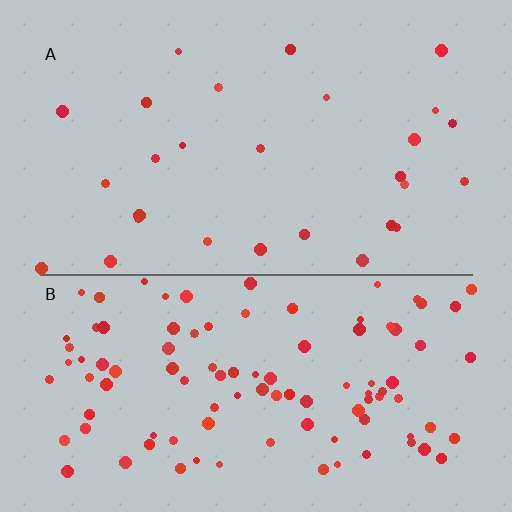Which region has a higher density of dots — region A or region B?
B (the bottom).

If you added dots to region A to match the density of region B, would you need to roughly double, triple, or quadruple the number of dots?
Approximately quadruple.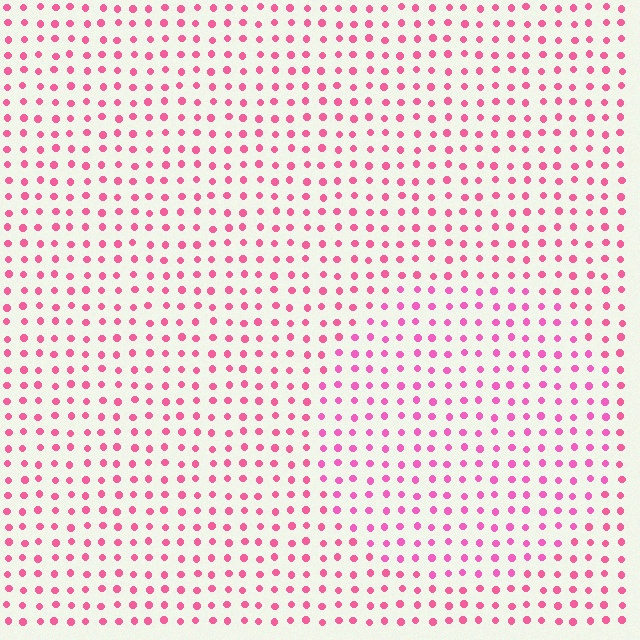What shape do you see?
I see a circle.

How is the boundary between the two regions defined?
The boundary is defined purely by a slight shift in hue (about 16 degrees). Spacing, size, and orientation are identical on both sides.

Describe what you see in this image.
The image is filled with small pink elements in a uniform arrangement. A circle-shaped region is visible where the elements are tinted to a slightly different hue, forming a subtle color boundary.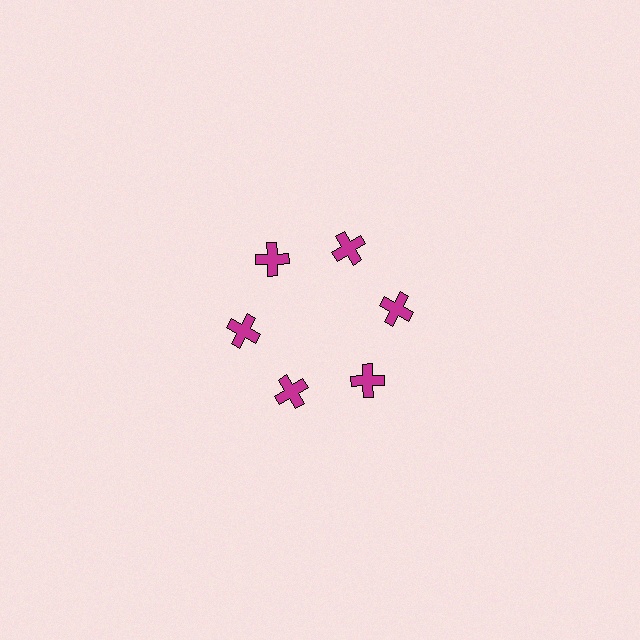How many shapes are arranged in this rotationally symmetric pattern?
There are 6 shapes, arranged in 6 groups of 1.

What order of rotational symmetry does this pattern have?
This pattern has 6-fold rotational symmetry.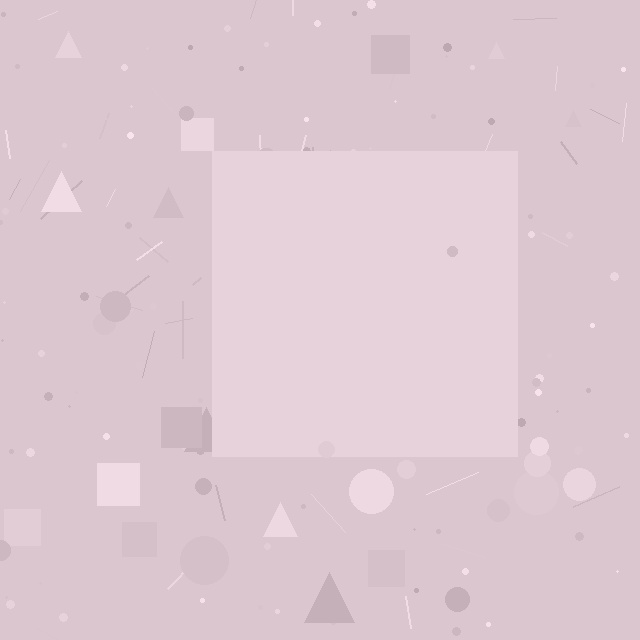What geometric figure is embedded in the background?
A square is embedded in the background.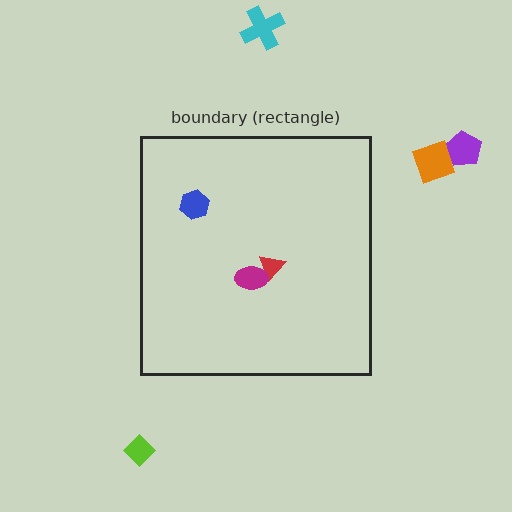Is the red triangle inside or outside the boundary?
Inside.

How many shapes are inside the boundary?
3 inside, 4 outside.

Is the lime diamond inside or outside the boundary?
Outside.